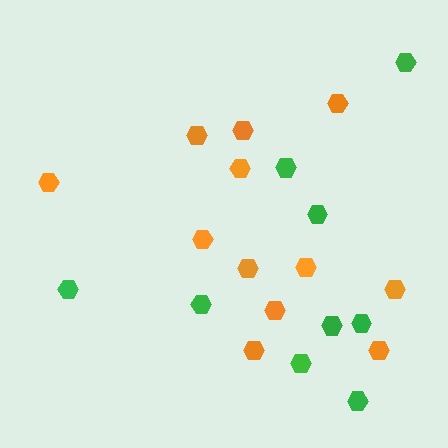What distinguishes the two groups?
There are 2 groups: one group of green hexagons (9) and one group of orange hexagons (12).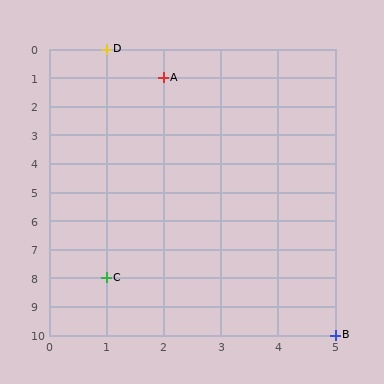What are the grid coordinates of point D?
Point D is at grid coordinates (1, 0).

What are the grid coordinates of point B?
Point B is at grid coordinates (5, 10).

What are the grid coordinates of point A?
Point A is at grid coordinates (2, 1).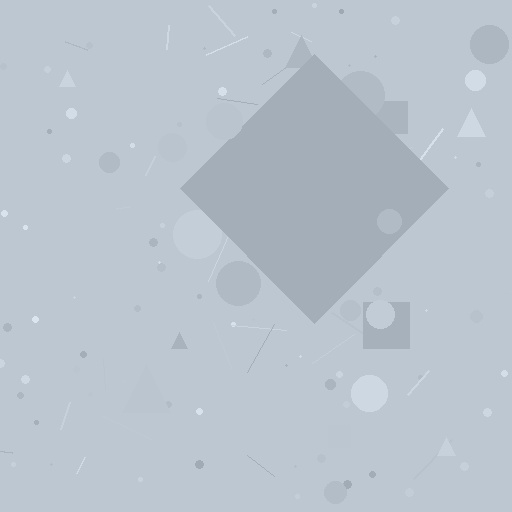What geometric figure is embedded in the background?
A diamond is embedded in the background.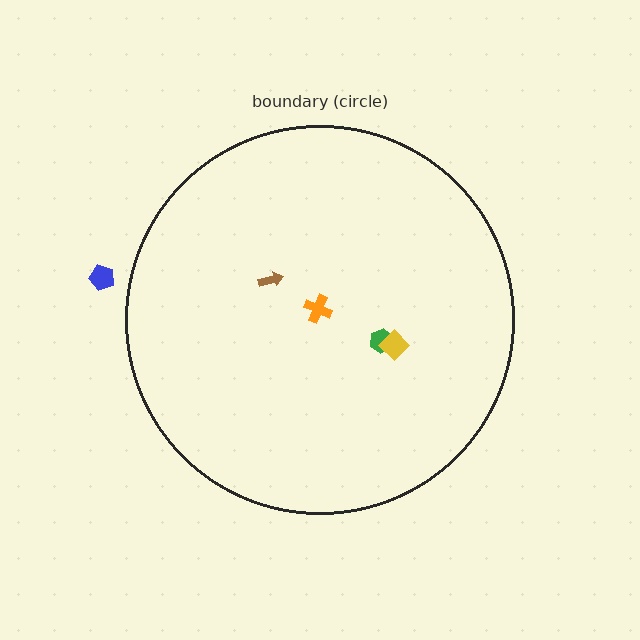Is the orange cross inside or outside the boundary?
Inside.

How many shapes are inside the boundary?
4 inside, 1 outside.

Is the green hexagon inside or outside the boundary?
Inside.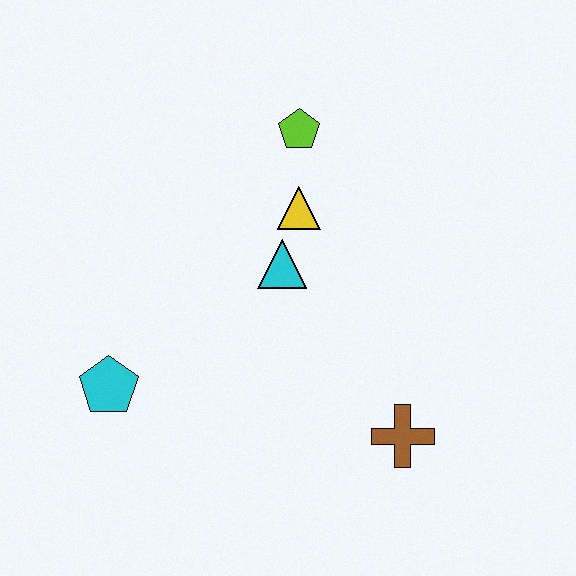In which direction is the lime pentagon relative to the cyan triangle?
The lime pentagon is above the cyan triangle.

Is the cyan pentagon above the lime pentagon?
No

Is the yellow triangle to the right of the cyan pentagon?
Yes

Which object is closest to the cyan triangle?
The yellow triangle is closest to the cyan triangle.